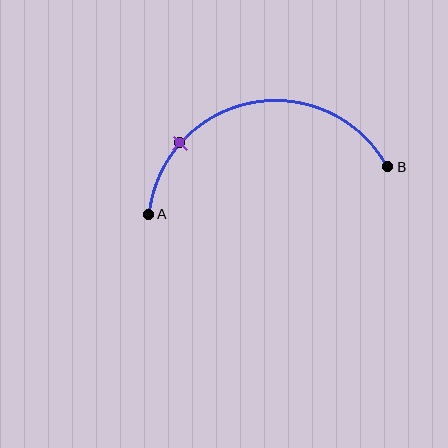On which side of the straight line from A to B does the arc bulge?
The arc bulges above the straight line connecting A and B.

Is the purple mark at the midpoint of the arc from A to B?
No. The purple mark lies on the arc but is closer to endpoint A. The arc midpoint would be at the point on the curve equidistant along the arc from both A and B.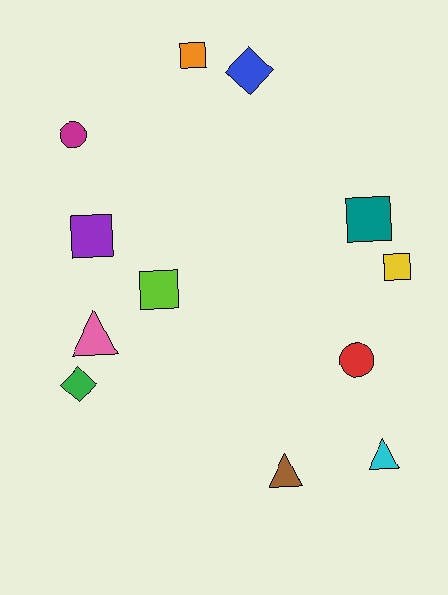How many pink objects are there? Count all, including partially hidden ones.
There is 1 pink object.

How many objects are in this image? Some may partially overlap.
There are 12 objects.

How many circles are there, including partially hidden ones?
There are 2 circles.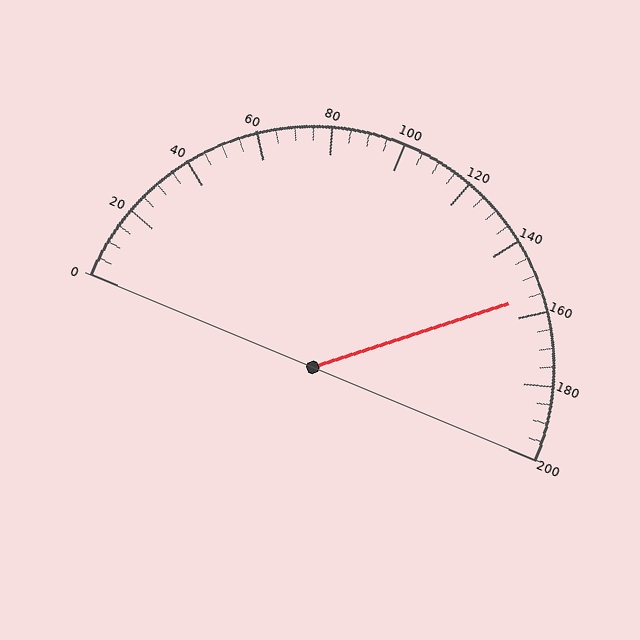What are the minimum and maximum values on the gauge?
The gauge ranges from 0 to 200.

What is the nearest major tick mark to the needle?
The nearest major tick mark is 160.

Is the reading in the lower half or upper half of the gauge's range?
The reading is in the upper half of the range (0 to 200).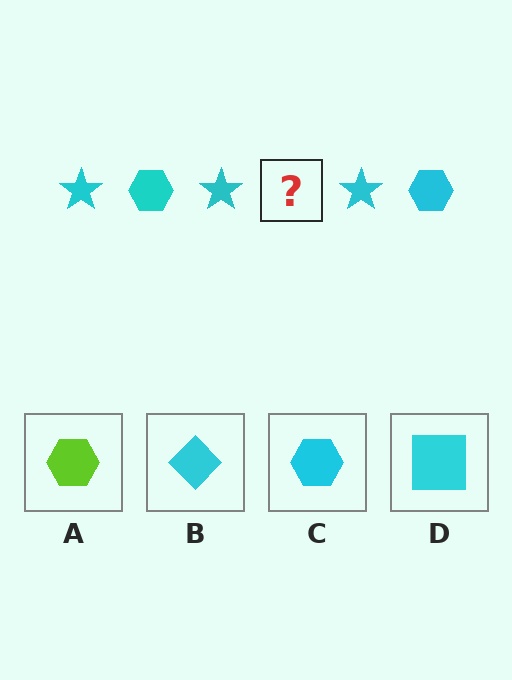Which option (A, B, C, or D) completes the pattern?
C.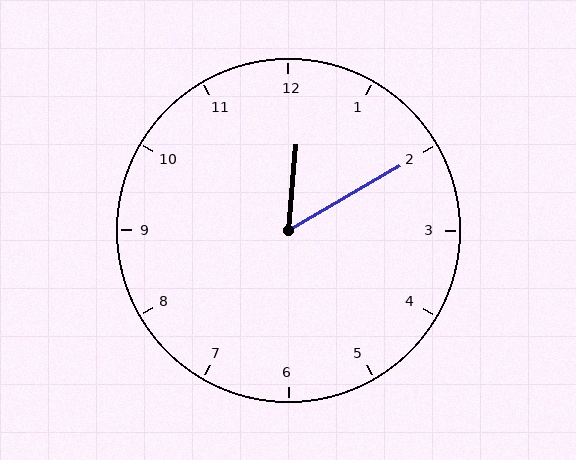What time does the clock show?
12:10.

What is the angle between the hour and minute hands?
Approximately 55 degrees.